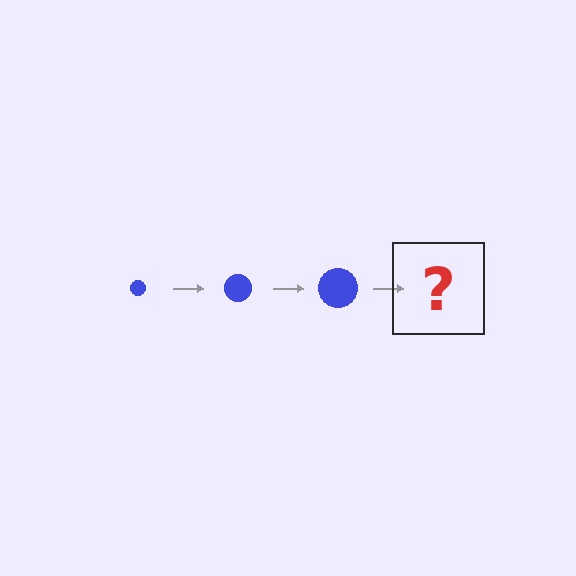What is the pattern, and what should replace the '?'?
The pattern is that the circle gets progressively larger each step. The '?' should be a blue circle, larger than the previous one.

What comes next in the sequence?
The next element should be a blue circle, larger than the previous one.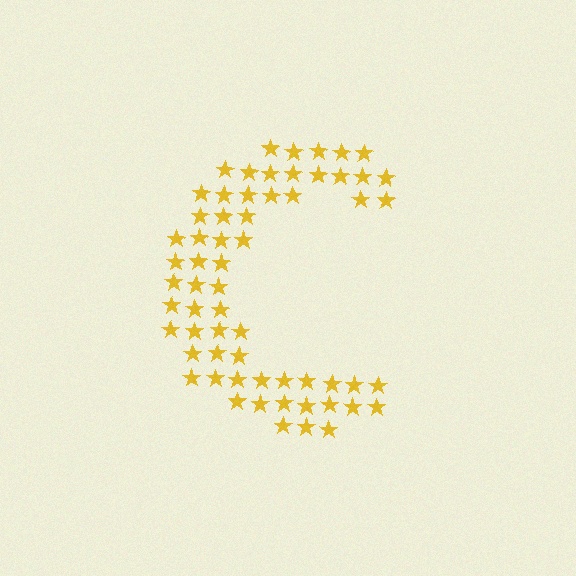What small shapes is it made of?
It is made of small stars.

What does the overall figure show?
The overall figure shows the letter C.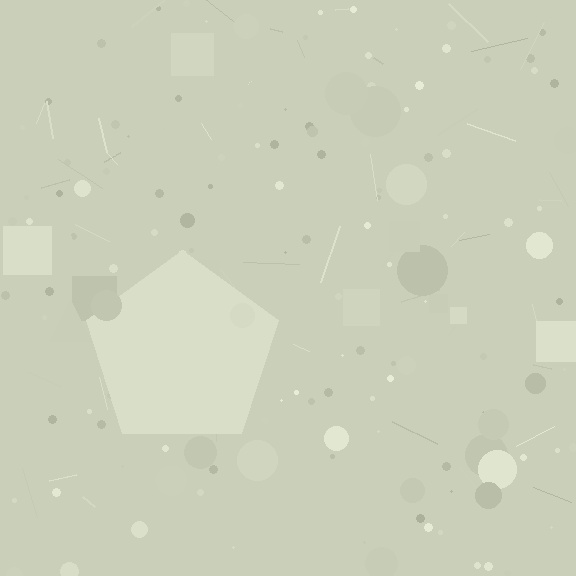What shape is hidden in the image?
A pentagon is hidden in the image.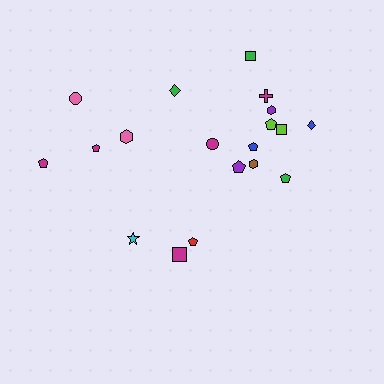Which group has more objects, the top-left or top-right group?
The top-right group.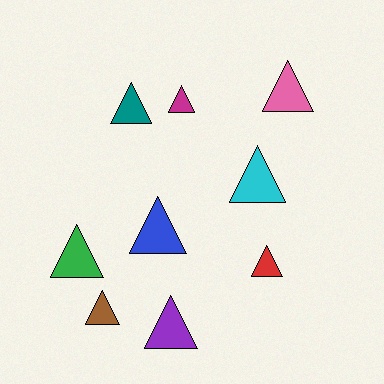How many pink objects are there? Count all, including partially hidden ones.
There is 1 pink object.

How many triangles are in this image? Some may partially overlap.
There are 9 triangles.